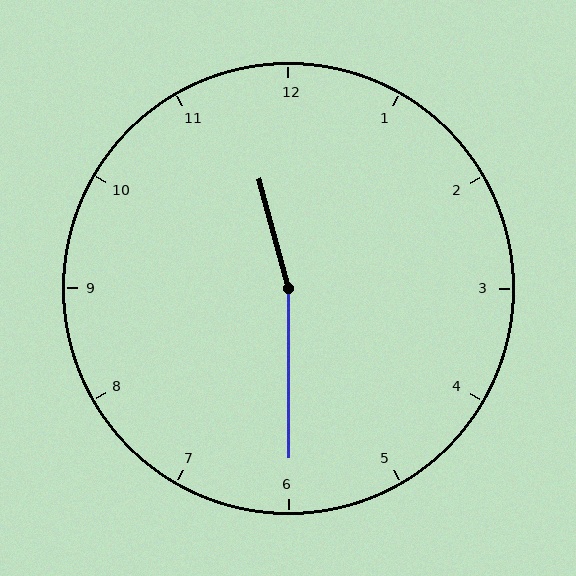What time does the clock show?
11:30.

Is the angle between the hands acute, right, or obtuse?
It is obtuse.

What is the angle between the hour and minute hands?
Approximately 165 degrees.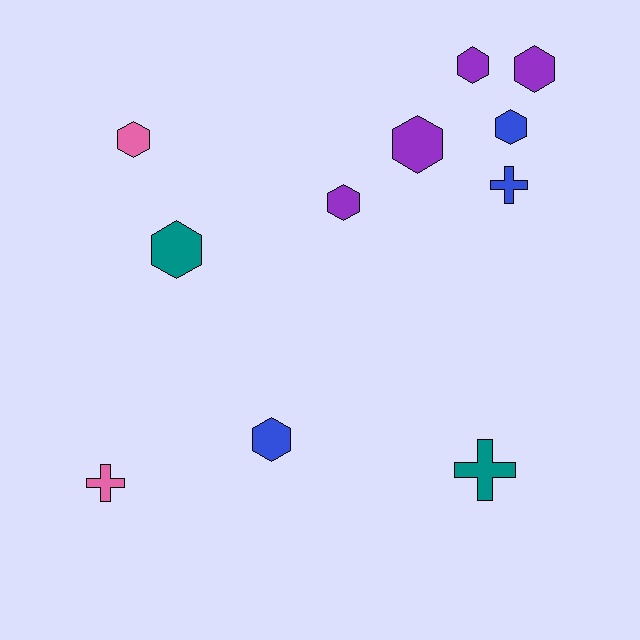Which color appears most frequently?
Purple, with 4 objects.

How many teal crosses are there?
There is 1 teal cross.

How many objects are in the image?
There are 11 objects.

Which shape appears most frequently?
Hexagon, with 8 objects.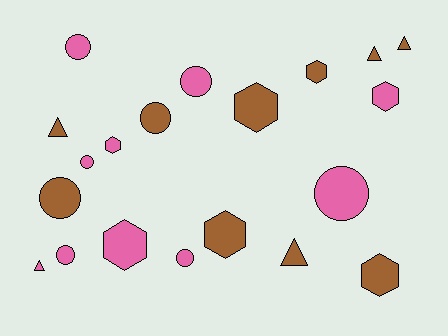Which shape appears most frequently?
Circle, with 8 objects.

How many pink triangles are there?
There is 1 pink triangle.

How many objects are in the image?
There are 20 objects.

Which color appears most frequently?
Brown, with 10 objects.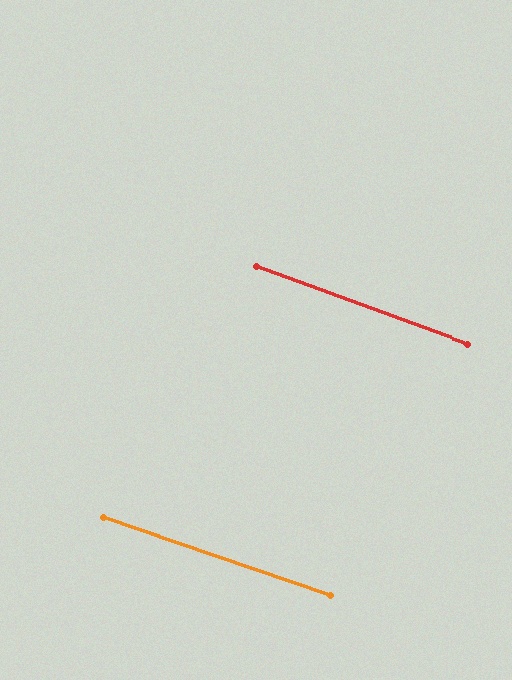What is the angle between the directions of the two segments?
Approximately 1 degree.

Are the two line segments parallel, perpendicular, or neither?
Parallel — their directions differ by only 1.3°.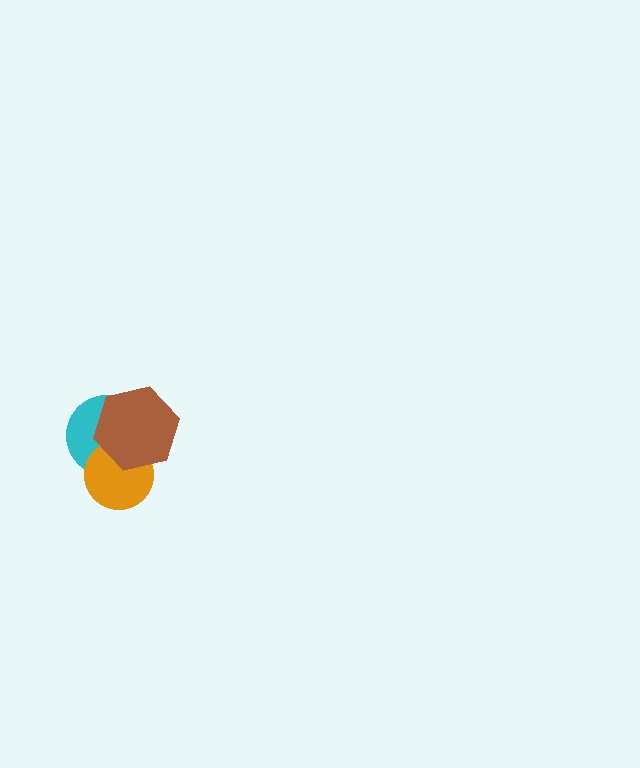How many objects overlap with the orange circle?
2 objects overlap with the orange circle.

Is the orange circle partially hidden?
Yes, it is partially covered by another shape.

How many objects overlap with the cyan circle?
2 objects overlap with the cyan circle.